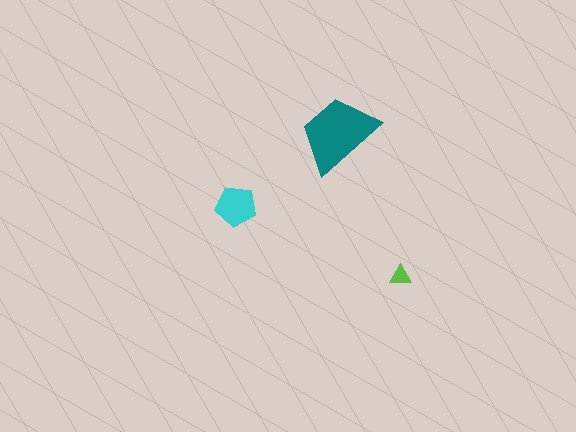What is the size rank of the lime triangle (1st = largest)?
3rd.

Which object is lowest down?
The lime triangle is bottommost.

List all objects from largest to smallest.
The teal trapezoid, the cyan pentagon, the lime triangle.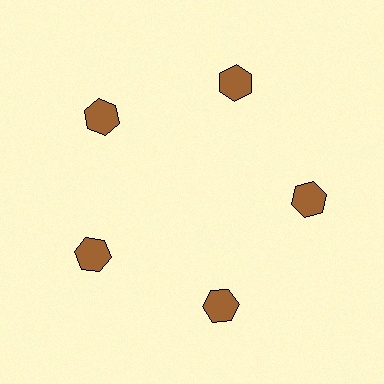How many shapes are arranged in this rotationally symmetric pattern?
There are 5 shapes, arranged in 5 groups of 1.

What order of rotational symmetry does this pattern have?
This pattern has 5-fold rotational symmetry.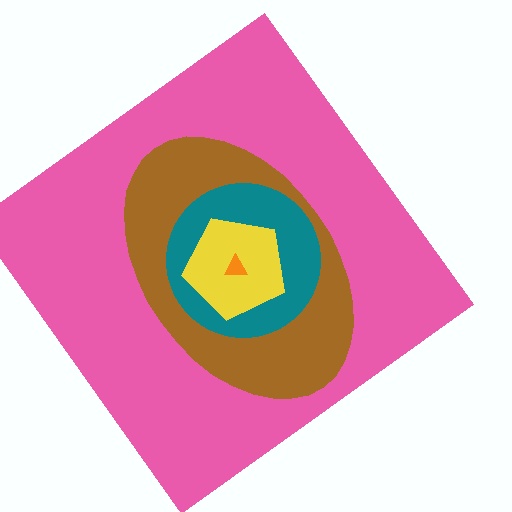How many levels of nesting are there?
5.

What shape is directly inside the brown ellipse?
The teal circle.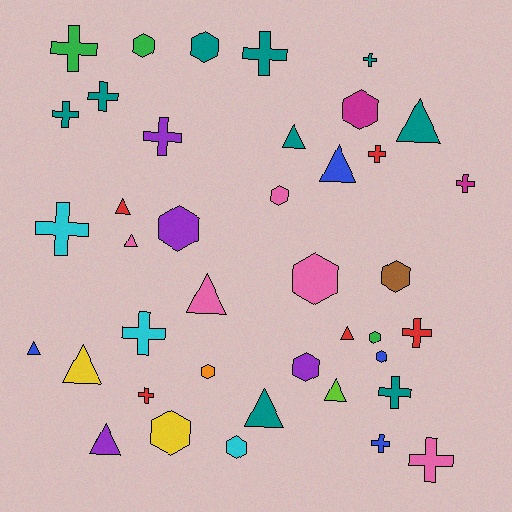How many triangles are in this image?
There are 12 triangles.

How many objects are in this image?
There are 40 objects.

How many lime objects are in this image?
There is 1 lime object.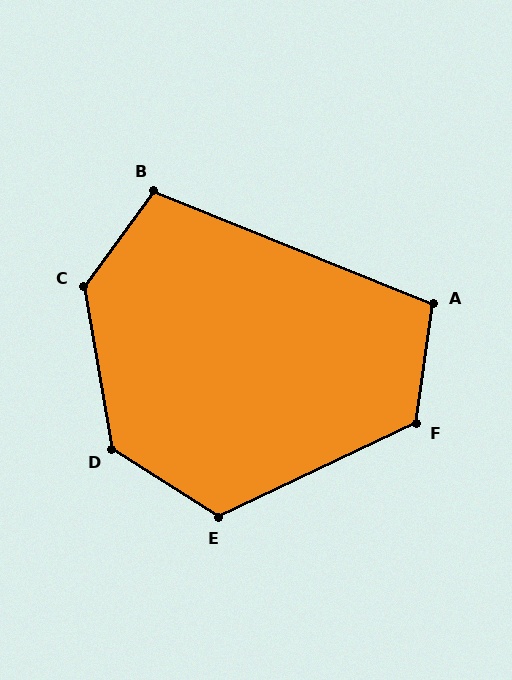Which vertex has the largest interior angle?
C, at approximately 134 degrees.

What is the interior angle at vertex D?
Approximately 132 degrees (obtuse).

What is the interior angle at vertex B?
Approximately 105 degrees (obtuse).